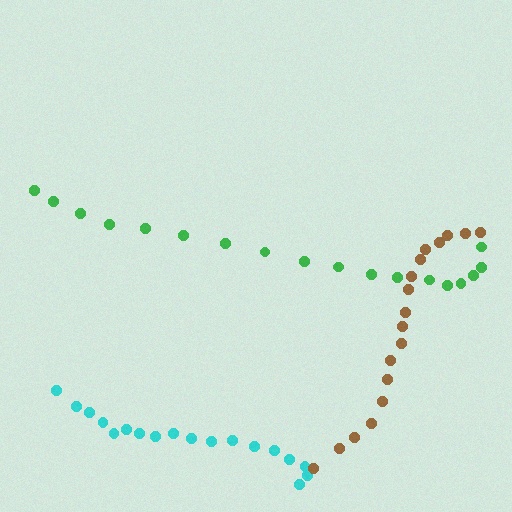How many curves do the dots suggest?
There are 3 distinct paths.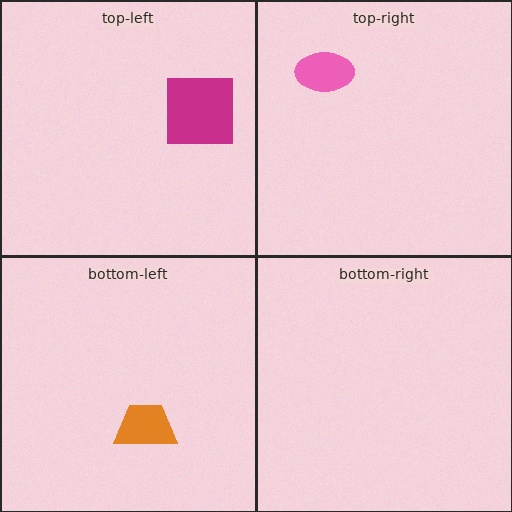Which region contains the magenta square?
The top-left region.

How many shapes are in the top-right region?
1.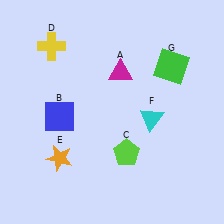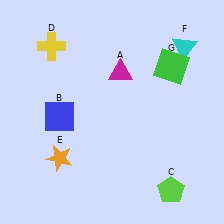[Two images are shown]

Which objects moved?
The objects that moved are: the lime pentagon (C), the cyan triangle (F).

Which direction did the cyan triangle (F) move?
The cyan triangle (F) moved up.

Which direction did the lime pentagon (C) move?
The lime pentagon (C) moved right.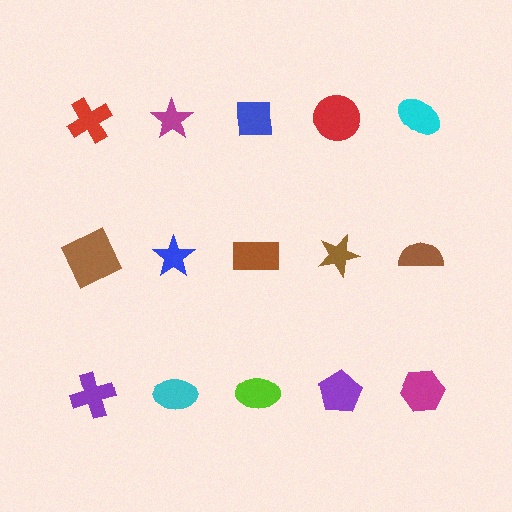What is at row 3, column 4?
A purple pentagon.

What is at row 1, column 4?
A red circle.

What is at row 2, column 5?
A brown semicircle.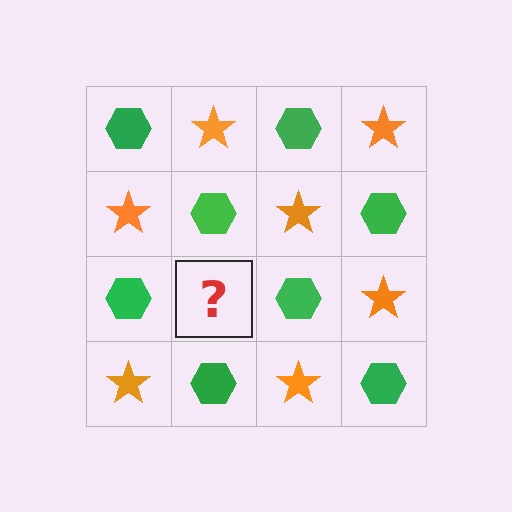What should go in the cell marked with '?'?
The missing cell should contain an orange star.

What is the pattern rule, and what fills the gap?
The rule is that it alternates green hexagon and orange star in a checkerboard pattern. The gap should be filled with an orange star.